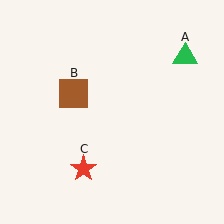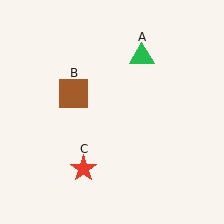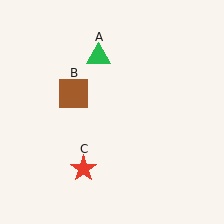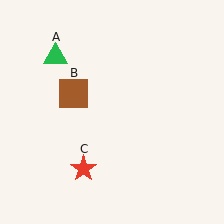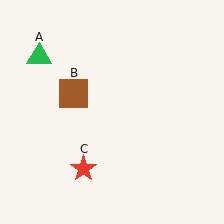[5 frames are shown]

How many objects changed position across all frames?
1 object changed position: green triangle (object A).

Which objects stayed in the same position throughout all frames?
Brown square (object B) and red star (object C) remained stationary.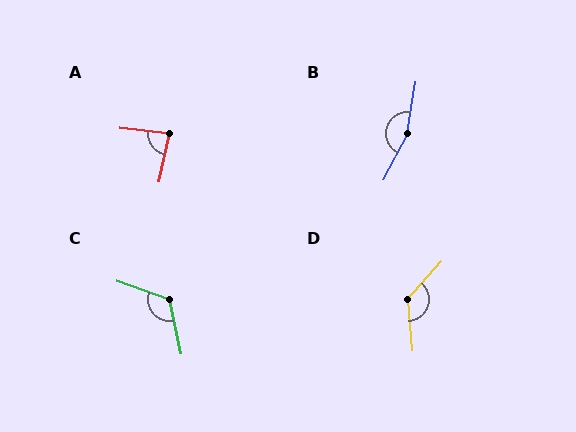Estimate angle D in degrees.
Approximately 134 degrees.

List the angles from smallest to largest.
A (85°), C (122°), D (134°), B (161°).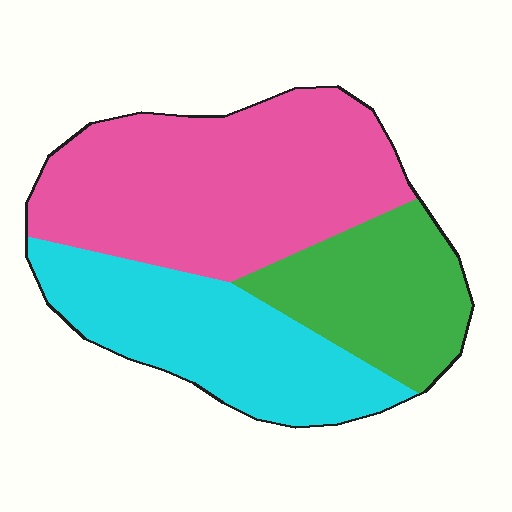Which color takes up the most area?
Pink, at roughly 45%.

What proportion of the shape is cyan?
Cyan takes up about one third (1/3) of the shape.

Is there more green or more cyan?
Cyan.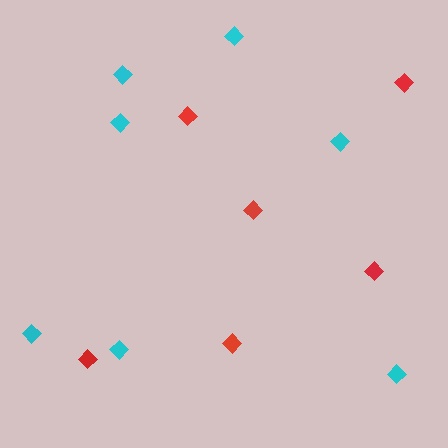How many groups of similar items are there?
There are 2 groups: one group of red diamonds (6) and one group of cyan diamonds (7).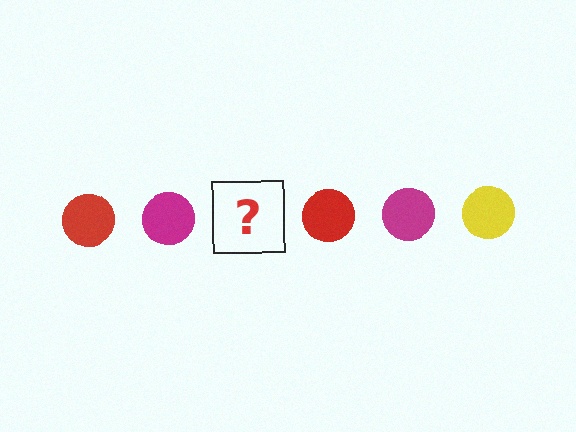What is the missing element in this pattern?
The missing element is a yellow circle.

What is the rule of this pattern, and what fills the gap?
The rule is that the pattern cycles through red, magenta, yellow circles. The gap should be filled with a yellow circle.